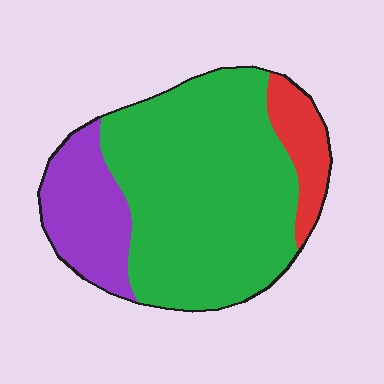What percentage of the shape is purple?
Purple covers roughly 20% of the shape.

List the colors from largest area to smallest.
From largest to smallest: green, purple, red.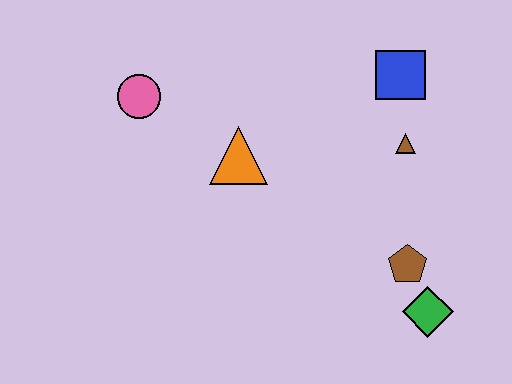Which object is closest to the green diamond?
The brown pentagon is closest to the green diamond.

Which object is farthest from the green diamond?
The pink circle is farthest from the green diamond.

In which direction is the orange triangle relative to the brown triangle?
The orange triangle is to the left of the brown triangle.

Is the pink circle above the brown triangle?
Yes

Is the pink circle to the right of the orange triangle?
No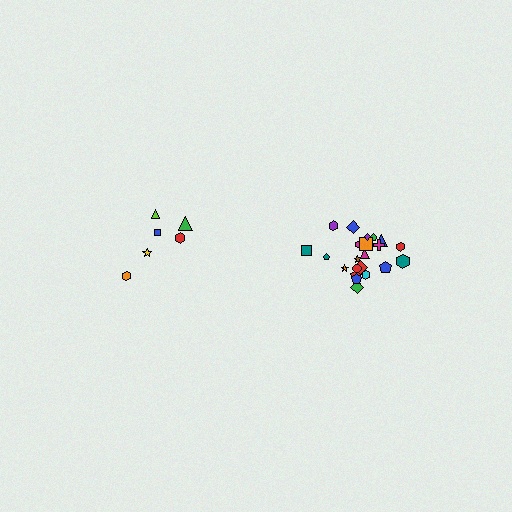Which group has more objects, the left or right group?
The right group.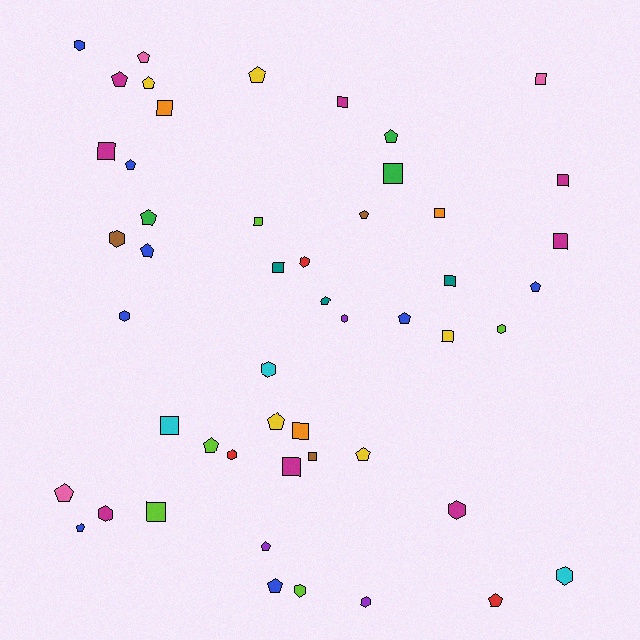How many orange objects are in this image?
There are 3 orange objects.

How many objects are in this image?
There are 50 objects.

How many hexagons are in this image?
There are 13 hexagons.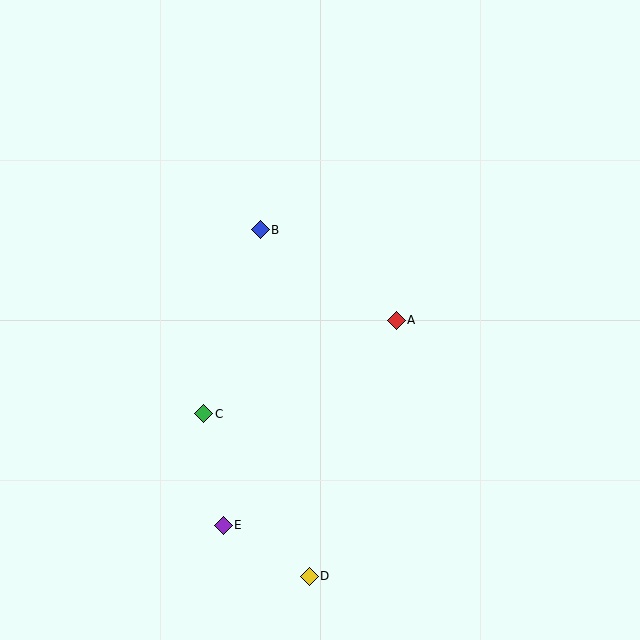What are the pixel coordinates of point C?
Point C is at (204, 414).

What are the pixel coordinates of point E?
Point E is at (223, 525).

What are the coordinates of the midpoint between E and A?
The midpoint between E and A is at (310, 423).